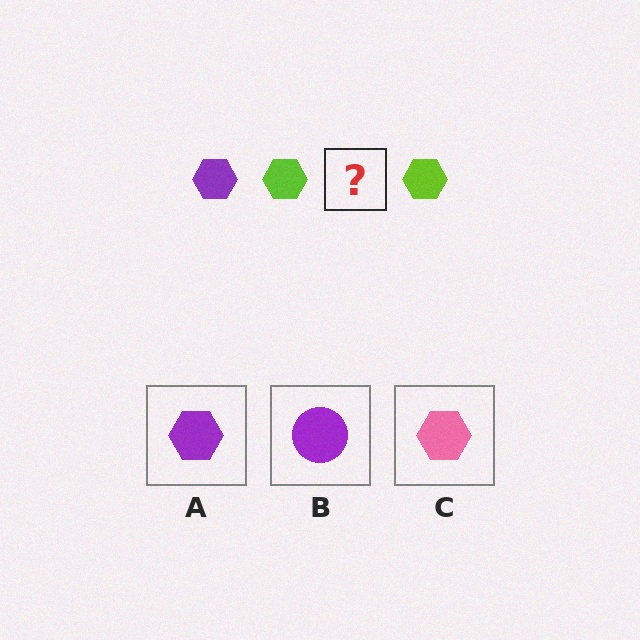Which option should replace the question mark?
Option A.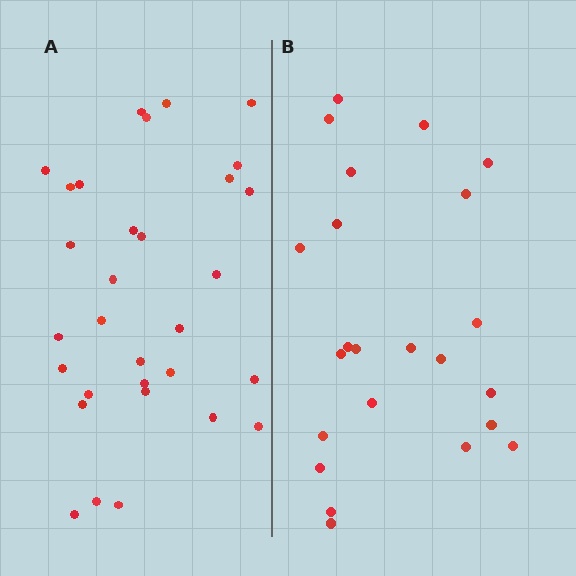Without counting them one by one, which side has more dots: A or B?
Region A (the left region) has more dots.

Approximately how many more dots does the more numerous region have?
Region A has roughly 8 or so more dots than region B.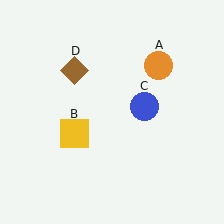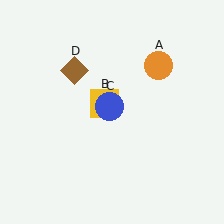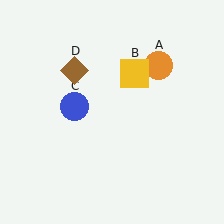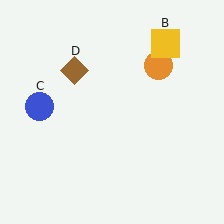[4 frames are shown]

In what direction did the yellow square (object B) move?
The yellow square (object B) moved up and to the right.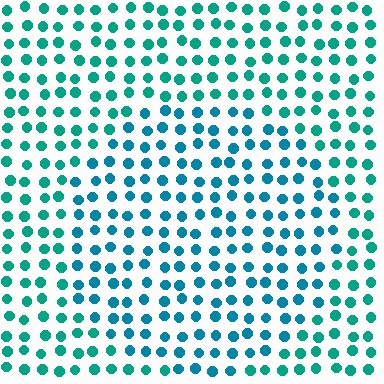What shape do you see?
I see a circle.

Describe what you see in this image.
The image is filled with small teal elements in a uniform arrangement. A circle-shaped region is visible where the elements are tinted to a slightly different hue, forming a subtle color boundary.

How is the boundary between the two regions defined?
The boundary is defined purely by a slight shift in hue (about 23 degrees). Spacing, size, and orientation are identical on both sides.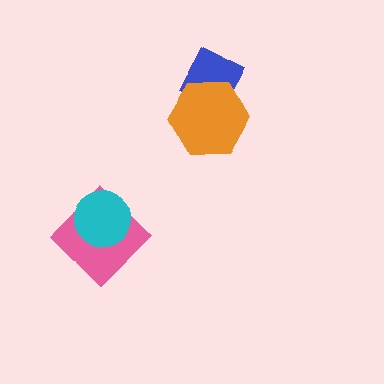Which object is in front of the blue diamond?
The orange hexagon is in front of the blue diamond.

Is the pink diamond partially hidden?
Yes, it is partially covered by another shape.